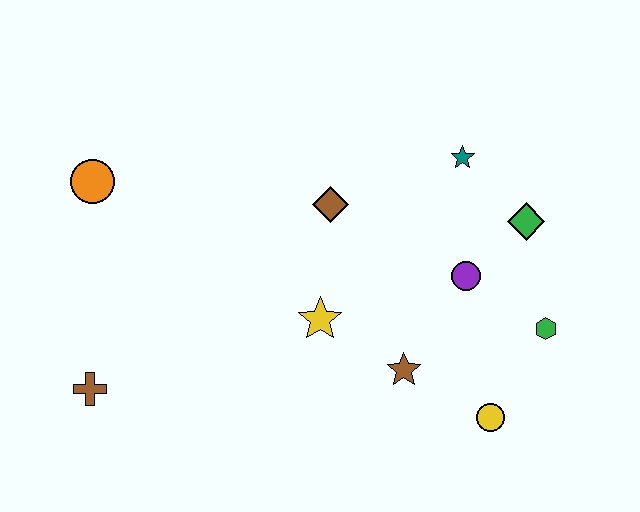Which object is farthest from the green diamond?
The brown cross is farthest from the green diamond.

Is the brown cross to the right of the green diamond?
No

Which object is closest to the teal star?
The green diamond is closest to the teal star.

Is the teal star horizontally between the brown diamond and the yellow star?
No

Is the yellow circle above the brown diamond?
No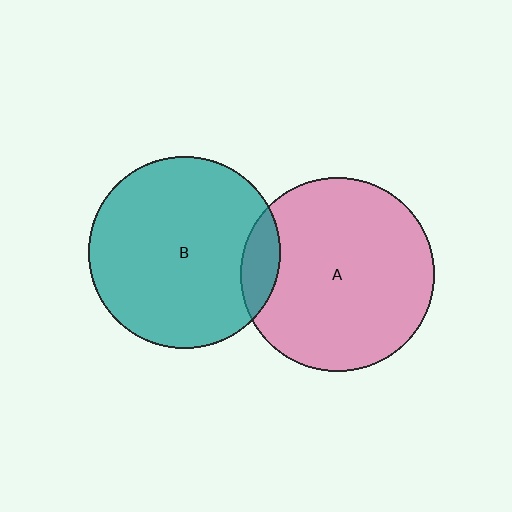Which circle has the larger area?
Circle A (pink).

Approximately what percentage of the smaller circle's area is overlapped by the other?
Approximately 10%.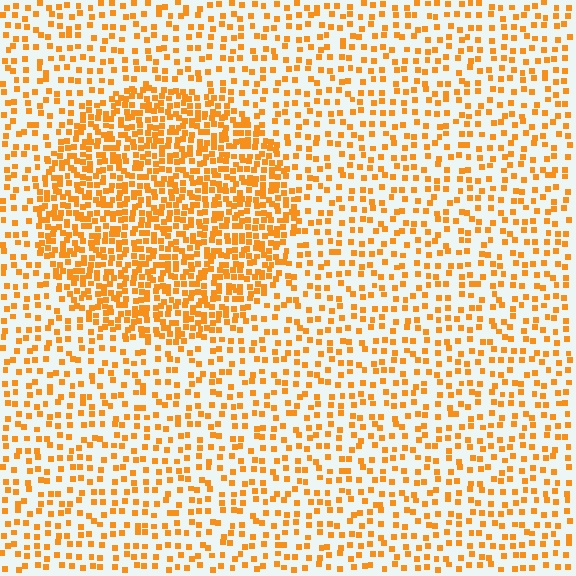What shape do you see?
I see a circle.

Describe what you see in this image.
The image contains small orange elements arranged at two different densities. A circle-shaped region is visible where the elements are more densely packed than the surrounding area.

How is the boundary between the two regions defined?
The boundary is defined by a change in element density (approximately 2.2x ratio). All elements are the same color, size, and shape.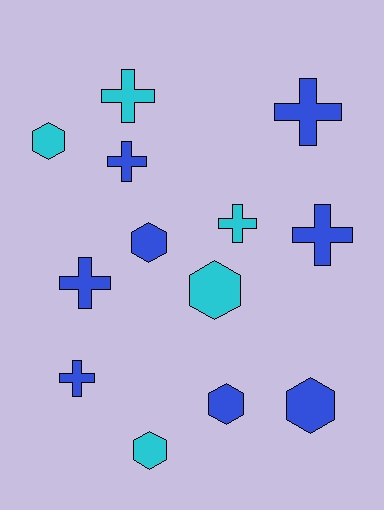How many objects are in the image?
There are 13 objects.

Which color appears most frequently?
Blue, with 8 objects.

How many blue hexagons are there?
There are 3 blue hexagons.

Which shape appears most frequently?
Cross, with 7 objects.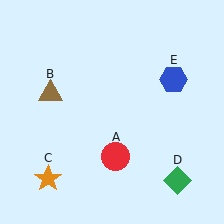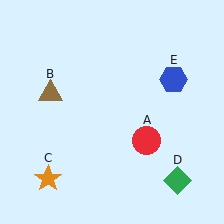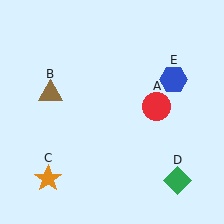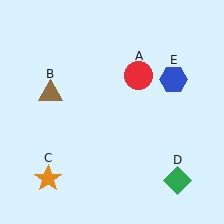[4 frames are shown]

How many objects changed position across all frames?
1 object changed position: red circle (object A).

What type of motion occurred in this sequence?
The red circle (object A) rotated counterclockwise around the center of the scene.